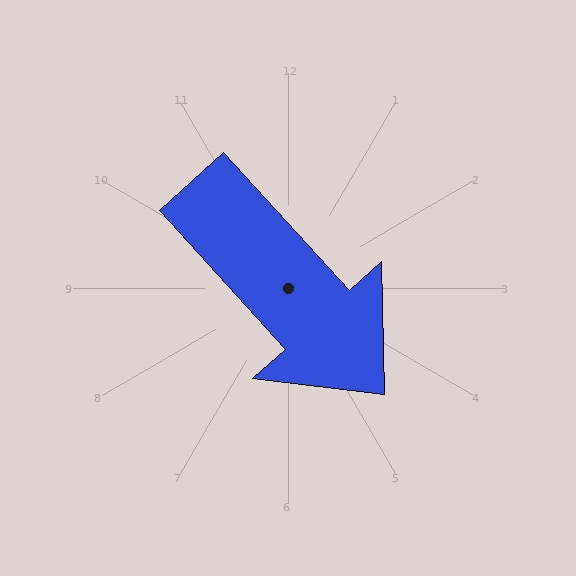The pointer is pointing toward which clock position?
Roughly 5 o'clock.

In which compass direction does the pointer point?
Southeast.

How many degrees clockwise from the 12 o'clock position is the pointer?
Approximately 138 degrees.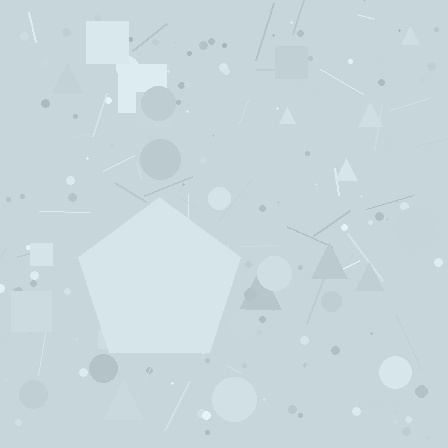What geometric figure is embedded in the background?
A pentagon is embedded in the background.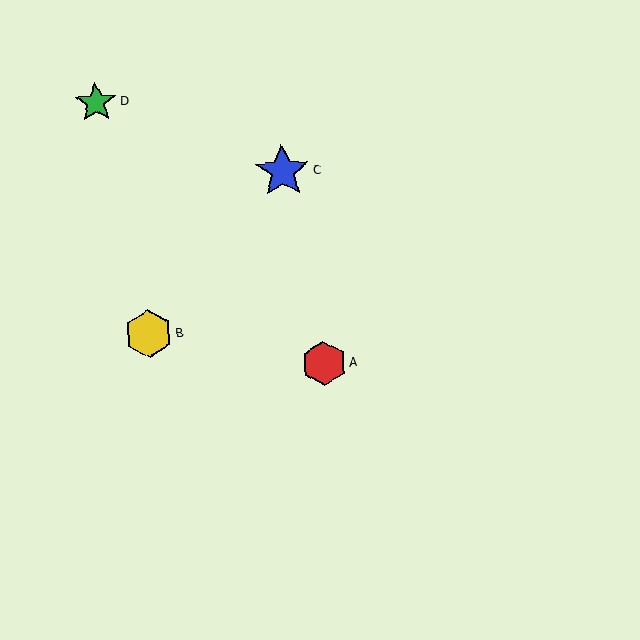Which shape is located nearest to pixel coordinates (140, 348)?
The yellow hexagon (labeled B) at (149, 334) is nearest to that location.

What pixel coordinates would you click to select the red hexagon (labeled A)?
Click at (324, 364) to select the red hexagon A.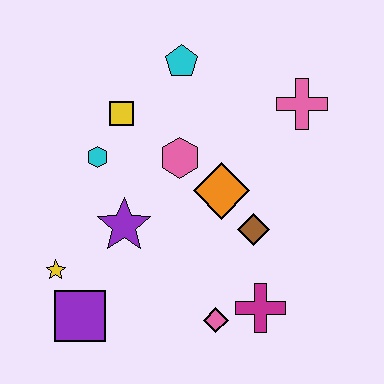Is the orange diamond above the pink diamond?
Yes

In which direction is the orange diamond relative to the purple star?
The orange diamond is to the right of the purple star.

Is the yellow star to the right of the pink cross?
No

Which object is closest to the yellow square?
The cyan hexagon is closest to the yellow square.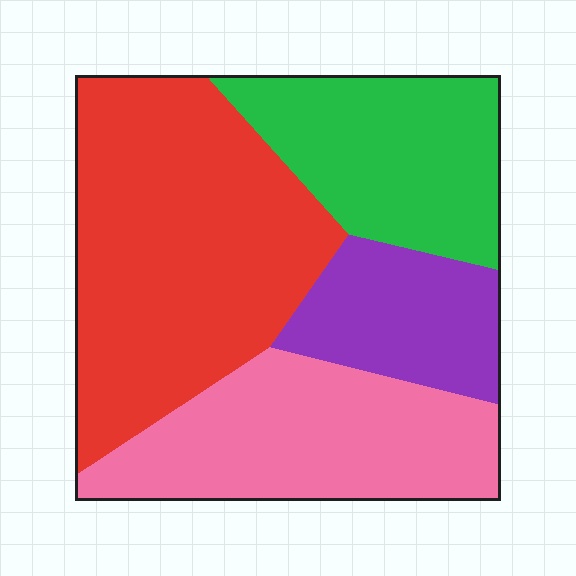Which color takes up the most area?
Red, at roughly 40%.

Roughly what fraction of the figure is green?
Green covers 21% of the figure.